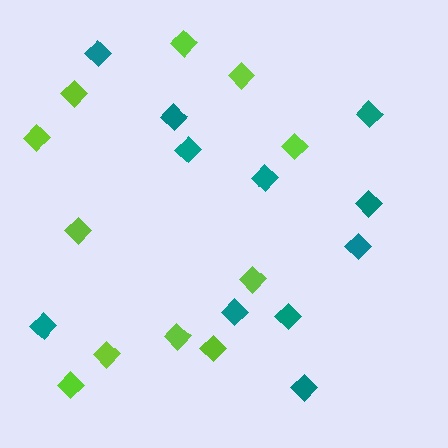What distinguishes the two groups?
There are 2 groups: one group of lime diamonds (11) and one group of teal diamonds (11).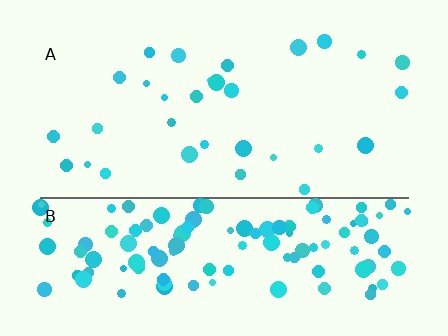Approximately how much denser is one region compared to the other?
Approximately 4.3× — region B over region A.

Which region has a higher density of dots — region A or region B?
B (the bottom).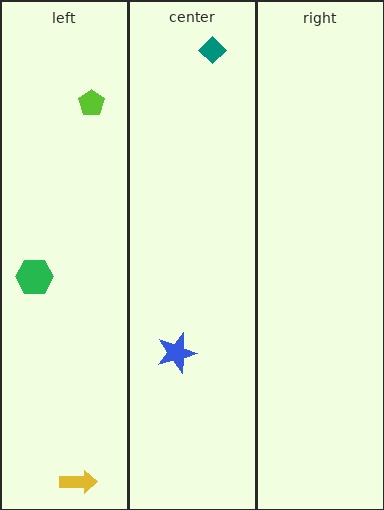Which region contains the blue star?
The center region.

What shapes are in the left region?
The yellow arrow, the green hexagon, the lime pentagon.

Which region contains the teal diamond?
The center region.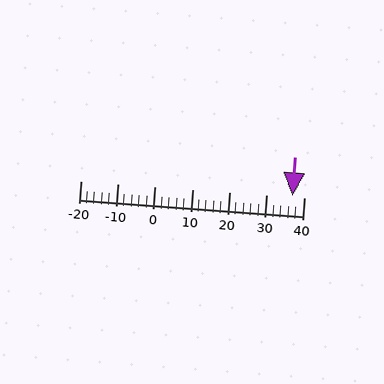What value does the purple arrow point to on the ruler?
The purple arrow points to approximately 37.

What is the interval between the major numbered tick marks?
The major tick marks are spaced 10 units apart.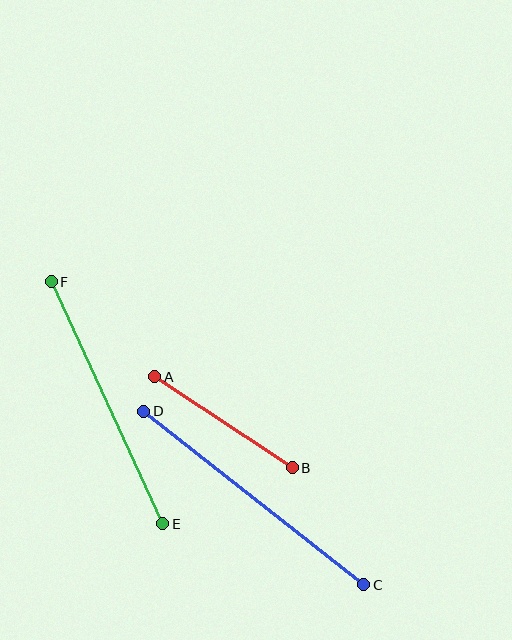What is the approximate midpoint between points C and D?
The midpoint is at approximately (254, 498) pixels.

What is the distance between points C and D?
The distance is approximately 280 pixels.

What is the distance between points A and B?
The distance is approximately 165 pixels.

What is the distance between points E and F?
The distance is approximately 266 pixels.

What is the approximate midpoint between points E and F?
The midpoint is at approximately (107, 403) pixels.